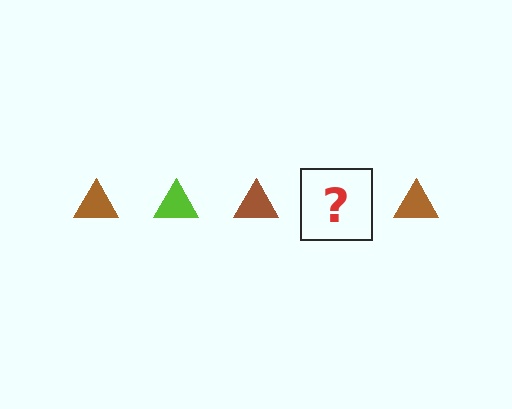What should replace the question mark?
The question mark should be replaced with a lime triangle.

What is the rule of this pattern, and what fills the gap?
The rule is that the pattern cycles through brown, lime triangles. The gap should be filled with a lime triangle.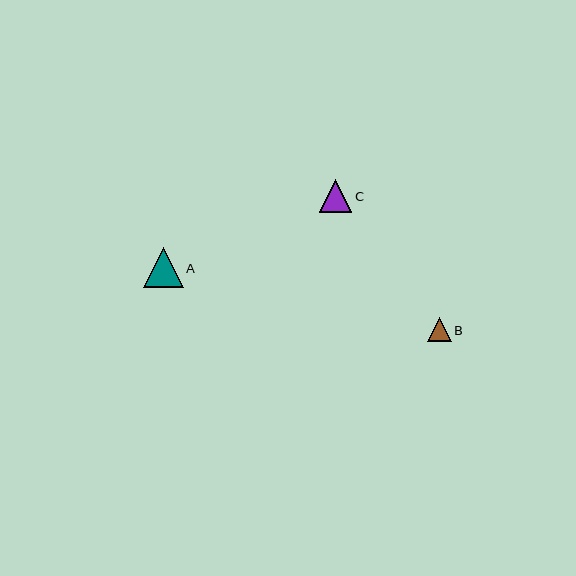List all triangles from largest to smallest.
From largest to smallest: A, C, B.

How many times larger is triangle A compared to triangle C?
Triangle A is approximately 1.2 times the size of triangle C.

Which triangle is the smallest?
Triangle B is the smallest with a size of approximately 24 pixels.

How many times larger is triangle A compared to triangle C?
Triangle A is approximately 1.2 times the size of triangle C.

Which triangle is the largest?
Triangle A is the largest with a size of approximately 39 pixels.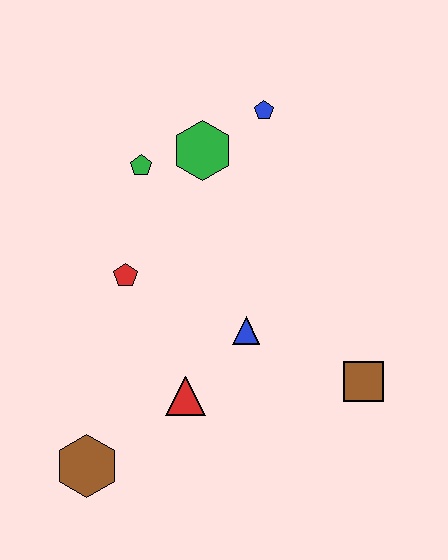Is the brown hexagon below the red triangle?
Yes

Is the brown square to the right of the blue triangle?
Yes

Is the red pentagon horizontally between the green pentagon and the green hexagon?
No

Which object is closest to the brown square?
The blue triangle is closest to the brown square.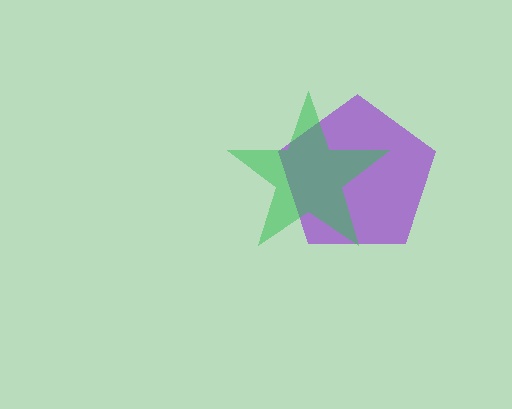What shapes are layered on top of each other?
The layered shapes are: a purple pentagon, a green star.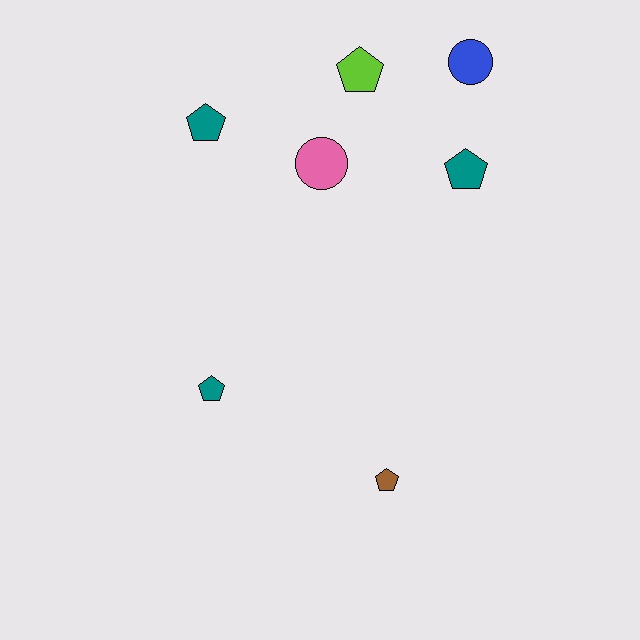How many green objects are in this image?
There are no green objects.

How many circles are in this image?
There are 2 circles.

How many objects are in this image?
There are 7 objects.